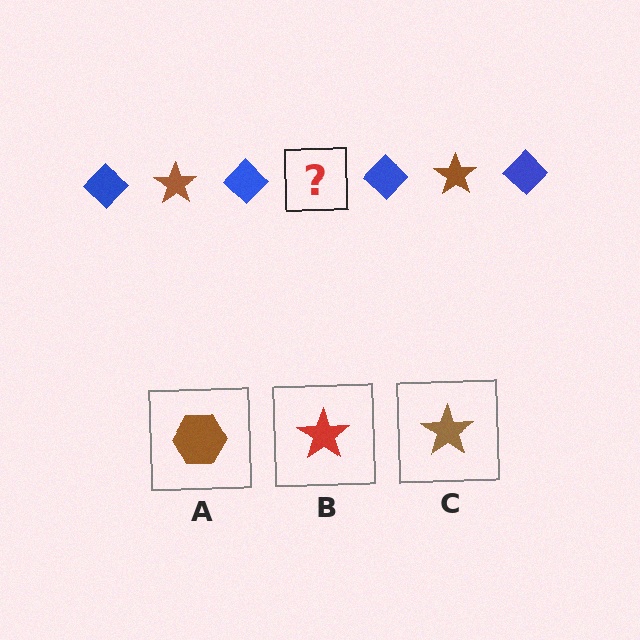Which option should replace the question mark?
Option C.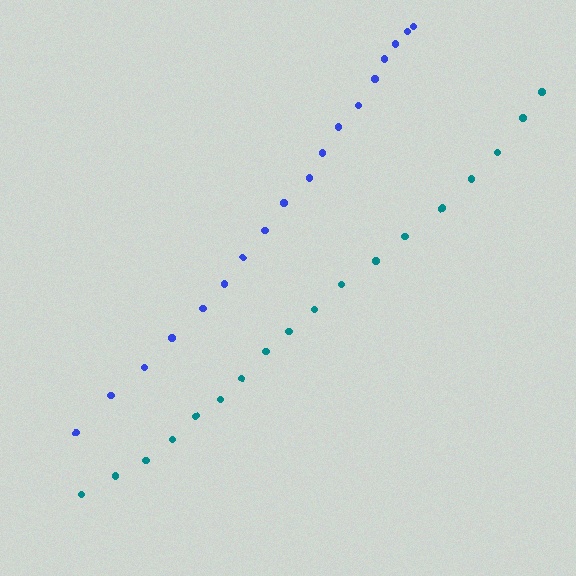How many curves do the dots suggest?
There are 2 distinct paths.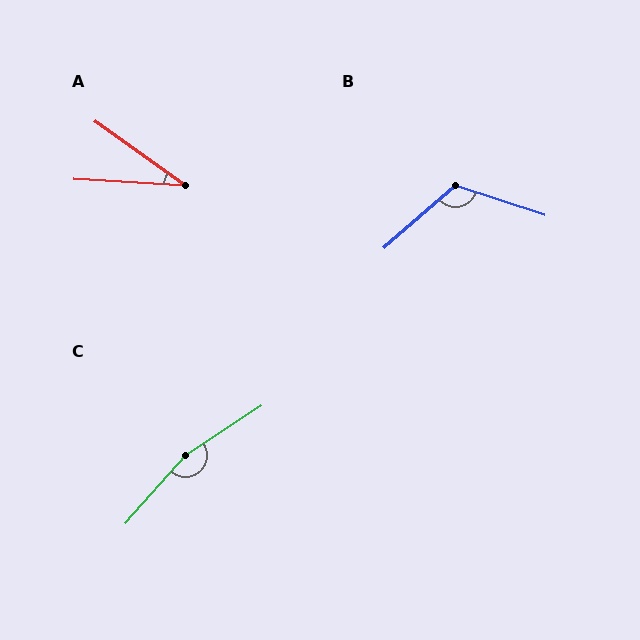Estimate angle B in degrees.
Approximately 120 degrees.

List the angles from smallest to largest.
A (32°), B (120°), C (165°).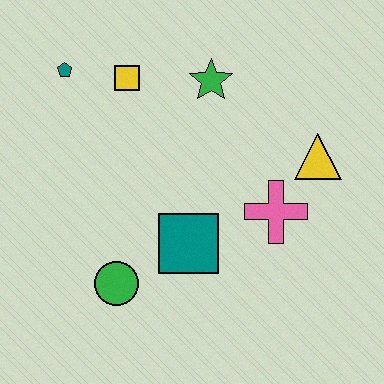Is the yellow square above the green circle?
Yes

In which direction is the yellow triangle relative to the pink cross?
The yellow triangle is above the pink cross.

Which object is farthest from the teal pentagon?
The yellow triangle is farthest from the teal pentagon.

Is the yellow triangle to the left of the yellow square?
No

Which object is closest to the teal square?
The green circle is closest to the teal square.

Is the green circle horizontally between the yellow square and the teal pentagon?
Yes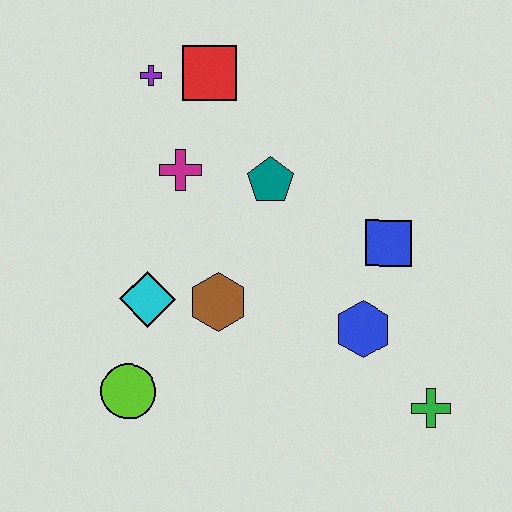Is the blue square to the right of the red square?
Yes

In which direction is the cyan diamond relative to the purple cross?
The cyan diamond is below the purple cross.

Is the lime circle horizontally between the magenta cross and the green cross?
No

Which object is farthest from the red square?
The green cross is farthest from the red square.